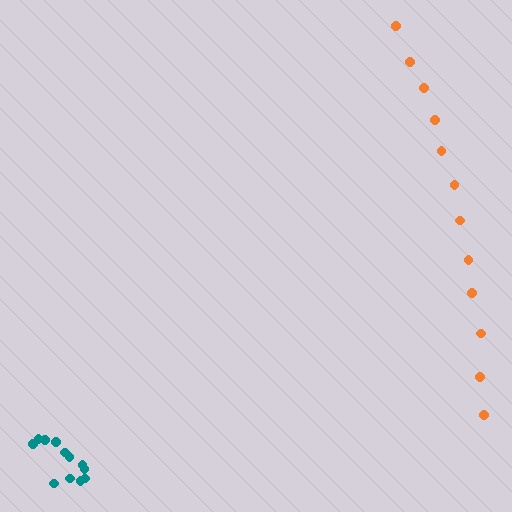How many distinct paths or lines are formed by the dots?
There are 2 distinct paths.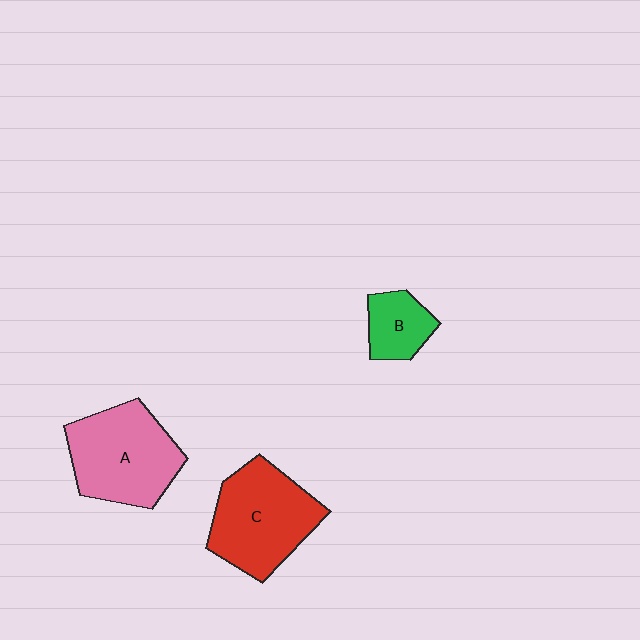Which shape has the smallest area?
Shape B (green).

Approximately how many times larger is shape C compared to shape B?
Approximately 2.4 times.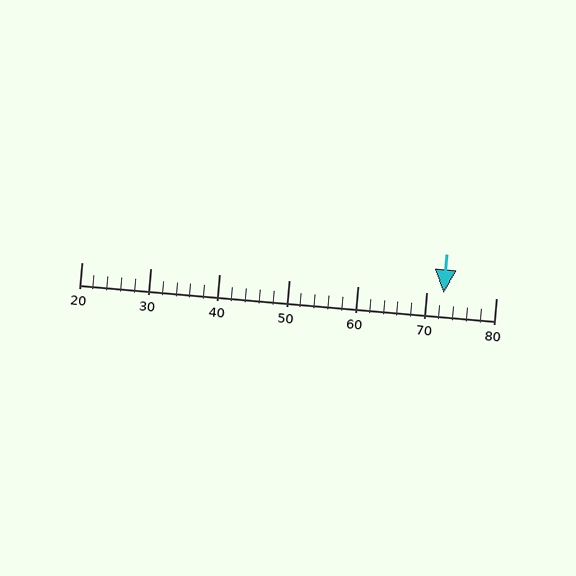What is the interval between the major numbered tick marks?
The major tick marks are spaced 10 units apart.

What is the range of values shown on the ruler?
The ruler shows values from 20 to 80.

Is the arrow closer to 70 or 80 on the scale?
The arrow is closer to 70.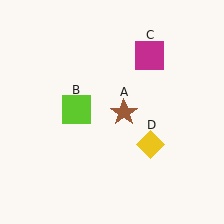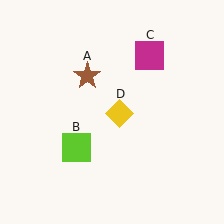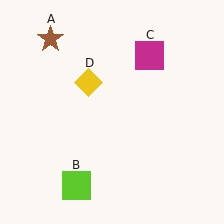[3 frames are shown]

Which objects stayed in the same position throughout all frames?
Magenta square (object C) remained stationary.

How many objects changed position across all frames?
3 objects changed position: brown star (object A), lime square (object B), yellow diamond (object D).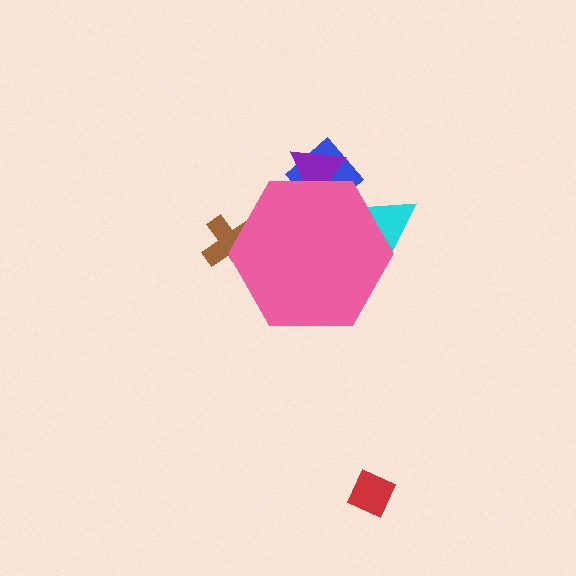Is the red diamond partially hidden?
No, the red diamond is fully visible.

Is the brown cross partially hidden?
Yes, the brown cross is partially hidden behind the pink hexagon.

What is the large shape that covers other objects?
A pink hexagon.